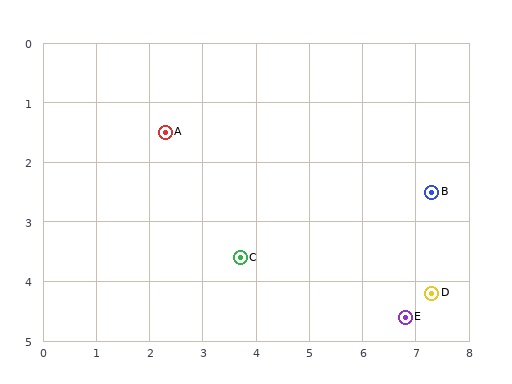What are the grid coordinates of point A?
Point A is at approximately (2.3, 1.5).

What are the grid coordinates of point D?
Point D is at approximately (7.3, 4.2).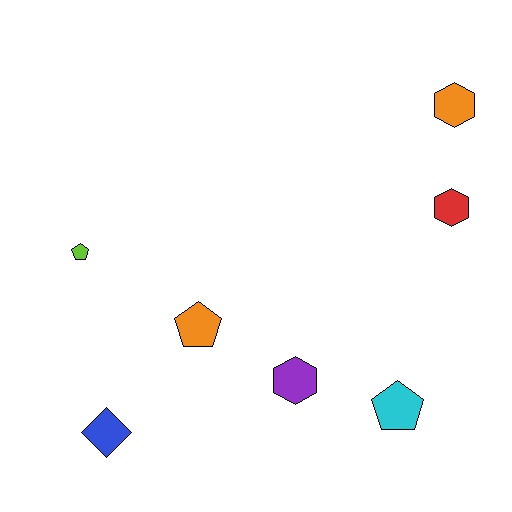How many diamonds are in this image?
There is 1 diamond.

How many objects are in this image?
There are 7 objects.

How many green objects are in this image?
There are no green objects.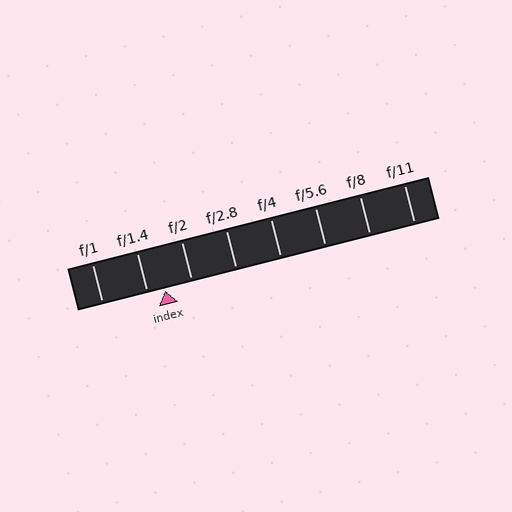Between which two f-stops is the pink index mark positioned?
The index mark is between f/1.4 and f/2.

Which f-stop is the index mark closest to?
The index mark is closest to f/1.4.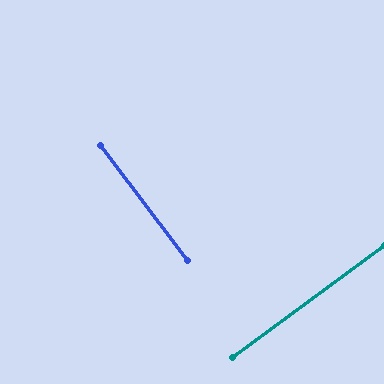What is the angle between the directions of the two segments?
Approximately 90 degrees.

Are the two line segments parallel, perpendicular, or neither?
Perpendicular — they meet at approximately 90°.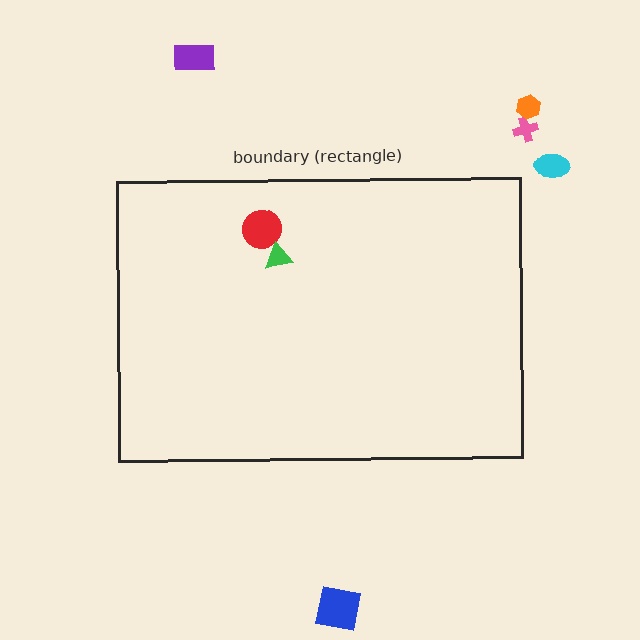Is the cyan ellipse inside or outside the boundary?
Outside.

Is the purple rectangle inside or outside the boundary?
Outside.